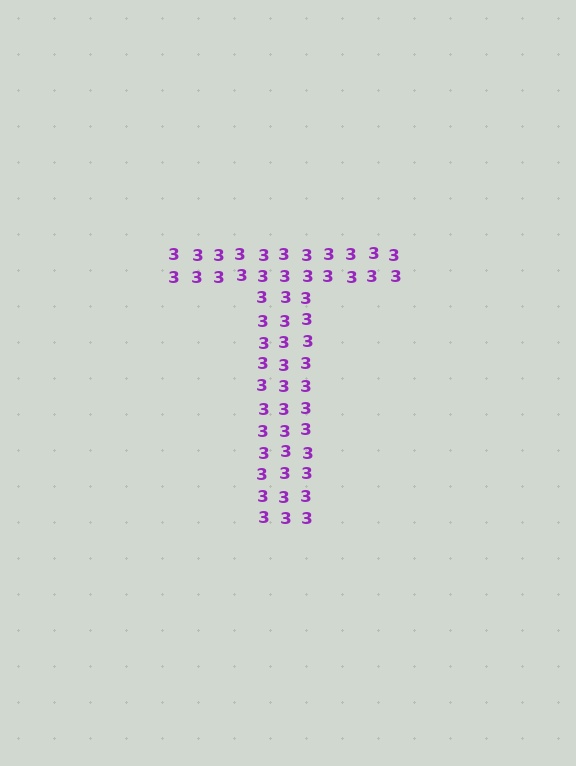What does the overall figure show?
The overall figure shows the letter T.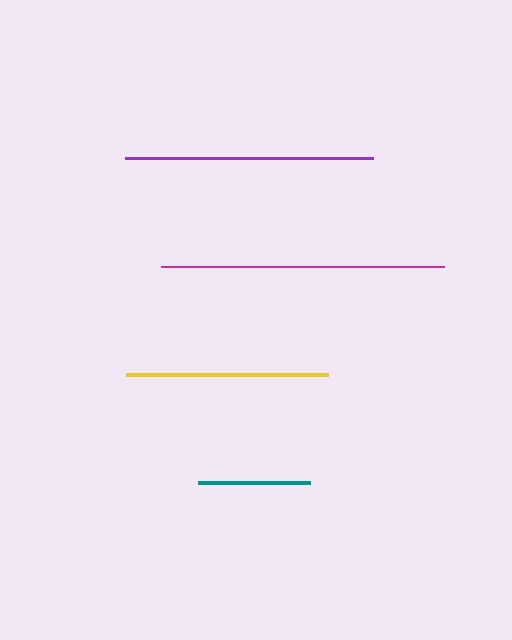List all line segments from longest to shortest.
From longest to shortest: magenta, purple, yellow, teal.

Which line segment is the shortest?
The teal line is the shortest at approximately 112 pixels.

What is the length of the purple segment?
The purple segment is approximately 248 pixels long.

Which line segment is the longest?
The magenta line is the longest at approximately 283 pixels.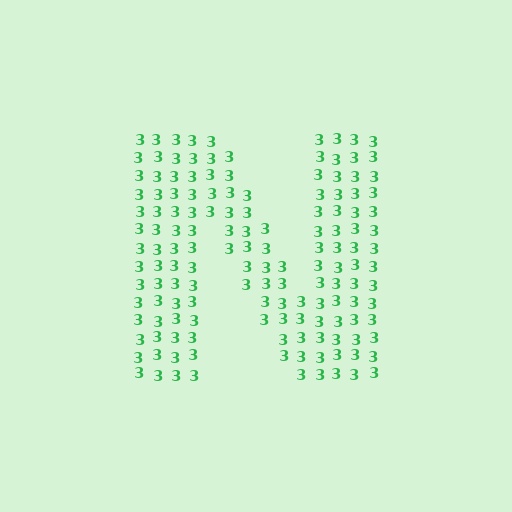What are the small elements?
The small elements are digit 3's.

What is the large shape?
The large shape is the letter N.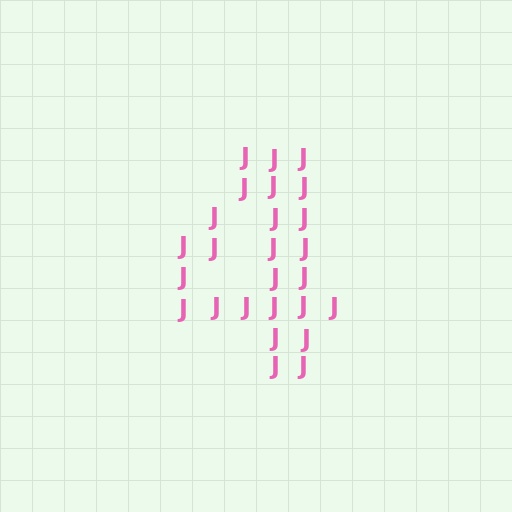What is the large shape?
The large shape is the digit 4.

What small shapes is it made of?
It is made of small letter J's.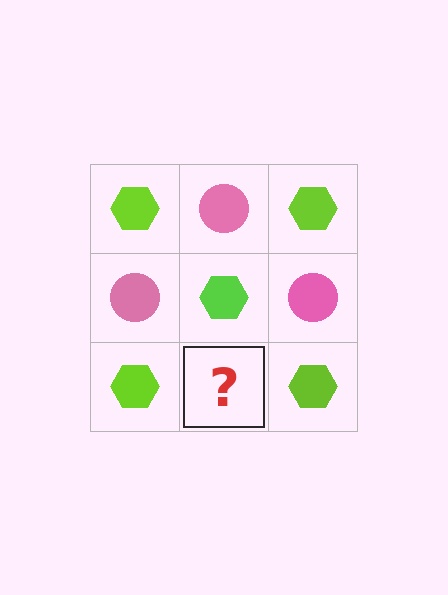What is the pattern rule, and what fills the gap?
The rule is that it alternates lime hexagon and pink circle in a checkerboard pattern. The gap should be filled with a pink circle.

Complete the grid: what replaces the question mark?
The question mark should be replaced with a pink circle.